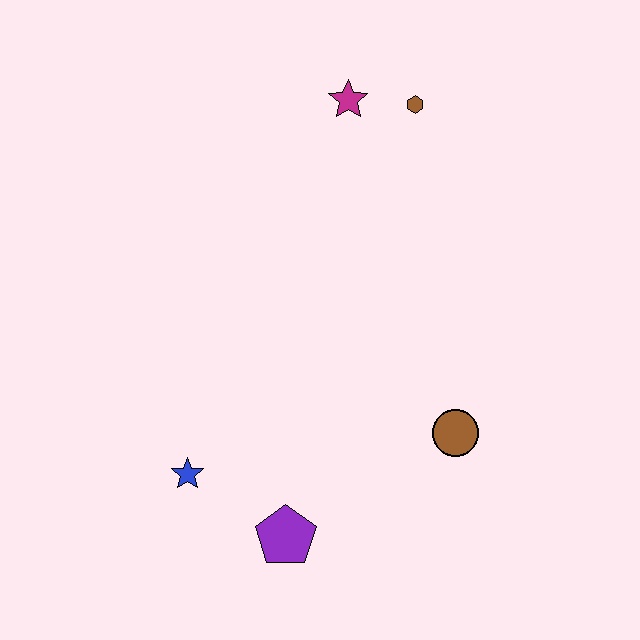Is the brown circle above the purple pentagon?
Yes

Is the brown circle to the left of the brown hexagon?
No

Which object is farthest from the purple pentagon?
The brown hexagon is farthest from the purple pentagon.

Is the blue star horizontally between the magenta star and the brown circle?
No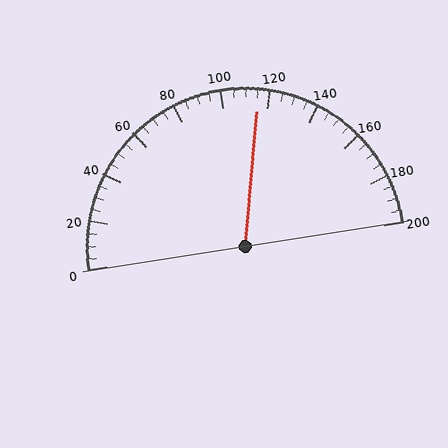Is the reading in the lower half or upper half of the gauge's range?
The reading is in the upper half of the range (0 to 200).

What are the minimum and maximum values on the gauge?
The gauge ranges from 0 to 200.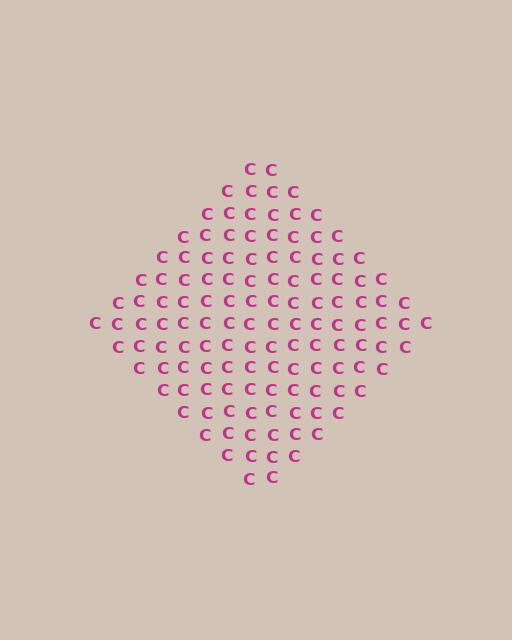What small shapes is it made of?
It is made of small letter C's.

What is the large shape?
The large shape is a diamond.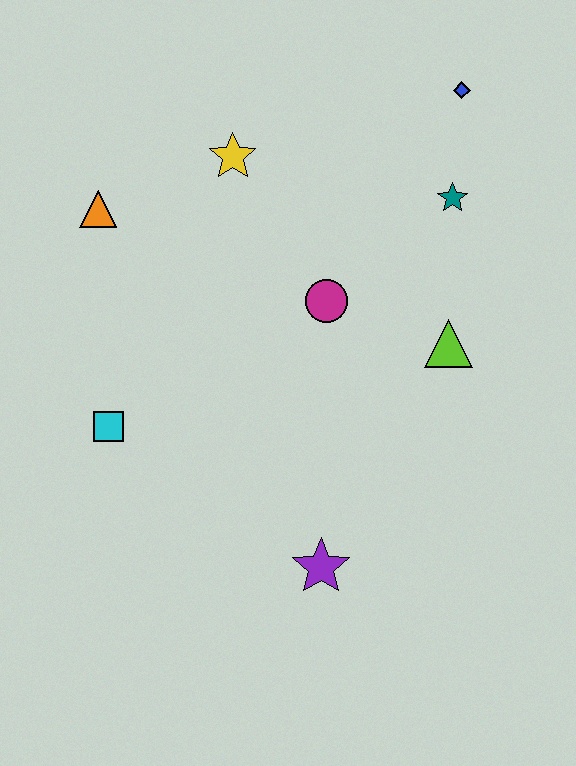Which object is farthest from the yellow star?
The purple star is farthest from the yellow star.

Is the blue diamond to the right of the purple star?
Yes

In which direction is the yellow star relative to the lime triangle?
The yellow star is to the left of the lime triangle.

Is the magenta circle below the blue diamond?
Yes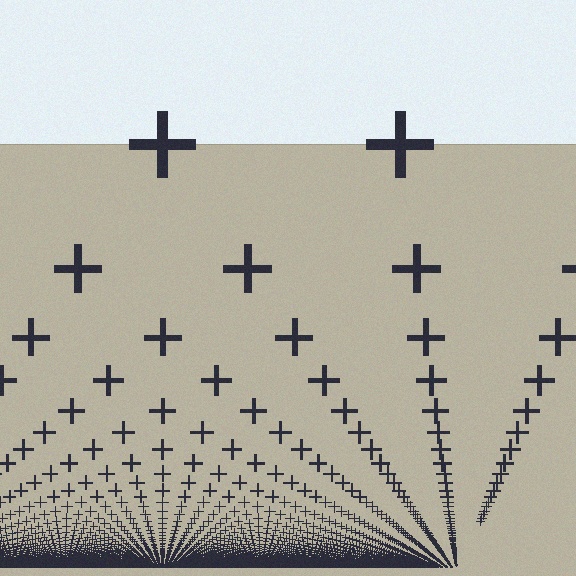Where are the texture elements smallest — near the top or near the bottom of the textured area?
Near the bottom.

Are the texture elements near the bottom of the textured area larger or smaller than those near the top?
Smaller. The gradient is inverted — elements near the bottom are smaller and denser.